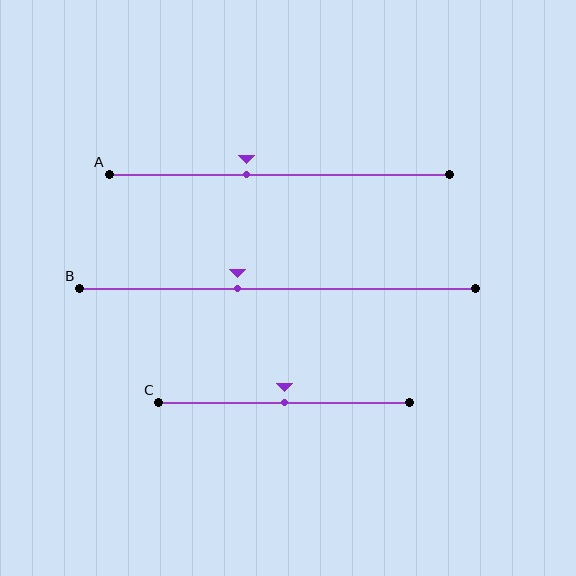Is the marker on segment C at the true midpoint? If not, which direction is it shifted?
Yes, the marker on segment C is at the true midpoint.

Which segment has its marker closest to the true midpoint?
Segment C has its marker closest to the true midpoint.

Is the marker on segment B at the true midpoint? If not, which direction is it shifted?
No, the marker on segment B is shifted to the left by about 10% of the segment length.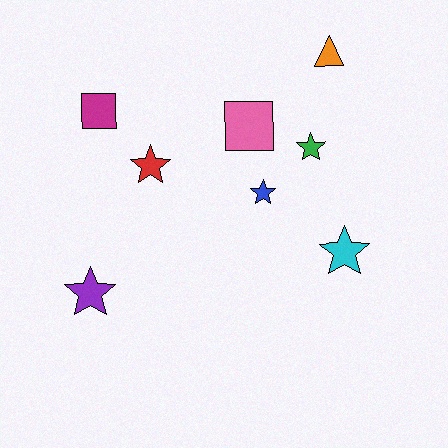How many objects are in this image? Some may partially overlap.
There are 8 objects.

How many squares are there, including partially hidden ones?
There are 2 squares.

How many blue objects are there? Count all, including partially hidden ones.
There is 1 blue object.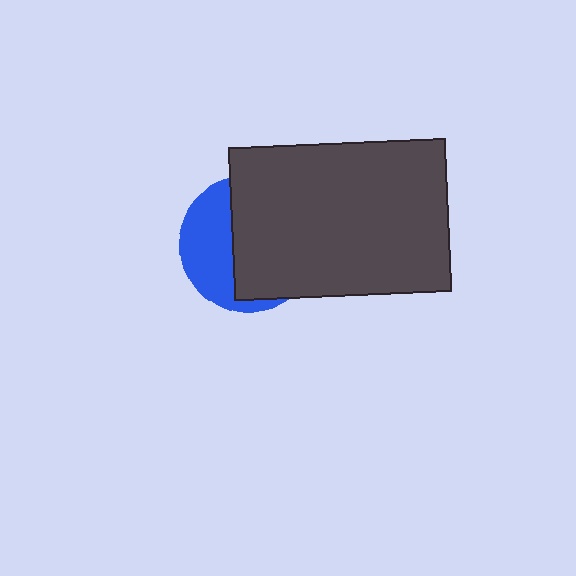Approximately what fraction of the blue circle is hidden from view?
Roughly 62% of the blue circle is hidden behind the dark gray rectangle.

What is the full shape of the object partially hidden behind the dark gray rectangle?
The partially hidden object is a blue circle.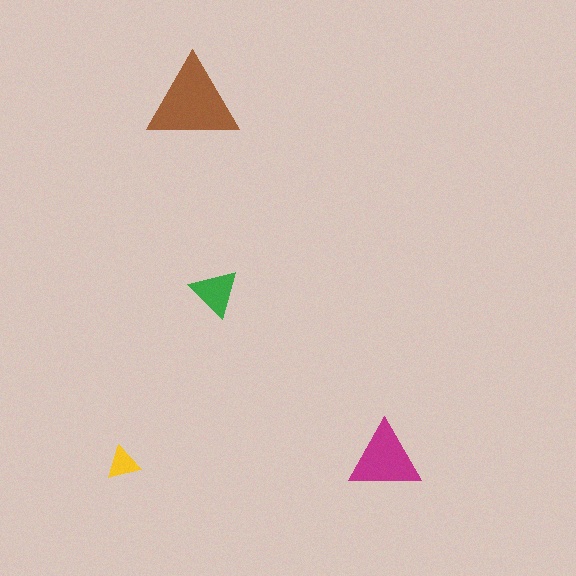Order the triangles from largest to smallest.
the brown one, the magenta one, the green one, the yellow one.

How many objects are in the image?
There are 4 objects in the image.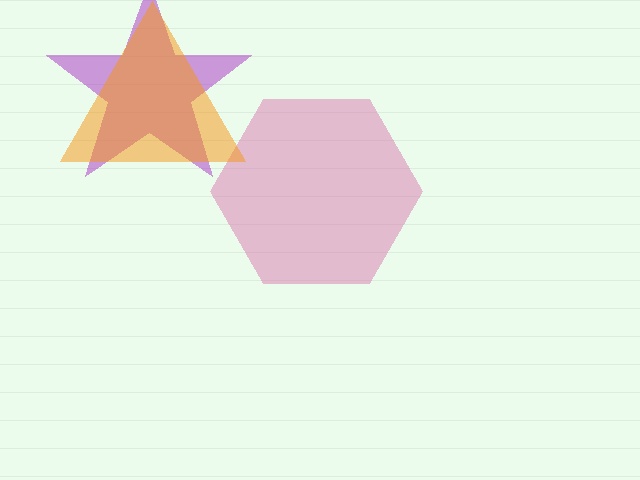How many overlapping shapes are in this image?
There are 3 overlapping shapes in the image.